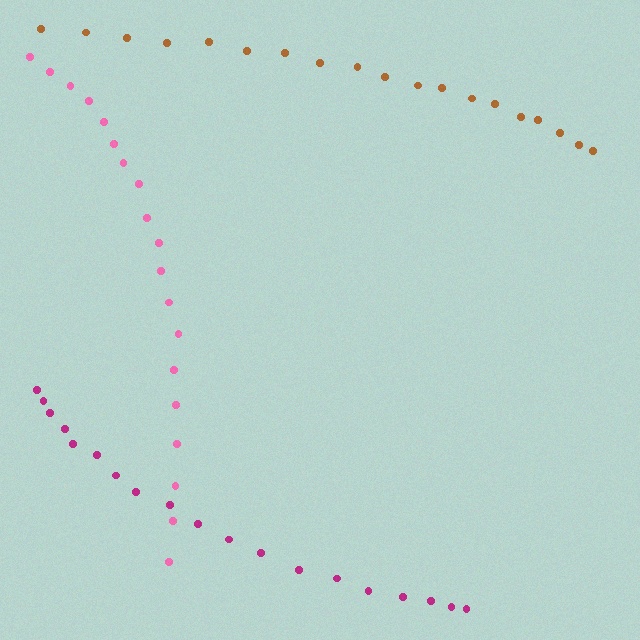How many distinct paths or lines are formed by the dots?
There are 3 distinct paths.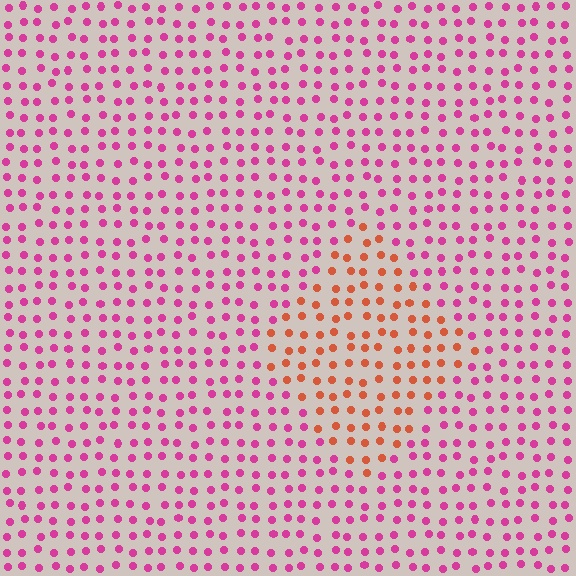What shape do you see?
I see a diamond.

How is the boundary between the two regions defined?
The boundary is defined purely by a slight shift in hue (about 50 degrees). Spacing, size, and orientation are identical on both sides.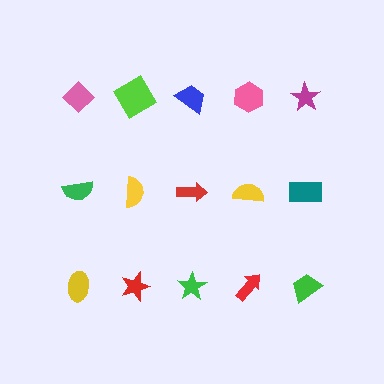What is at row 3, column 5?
A green trapezoid.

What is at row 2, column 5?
A teal rectangle.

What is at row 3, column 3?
A green star.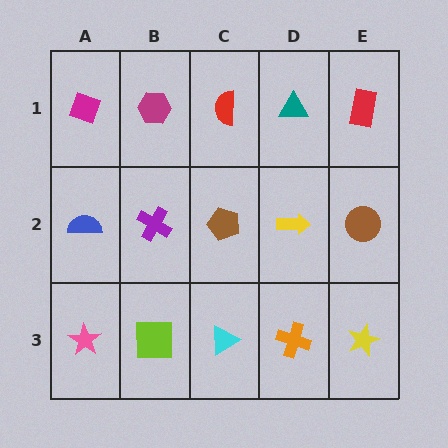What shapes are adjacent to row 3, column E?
A brown circle (row 2, column E), an orange cross (row 3, column D).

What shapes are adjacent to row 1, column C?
A brown pentagon (row 2, column C), a magenta hexagon (row 1, column B), a teal triangle (row 1, column D).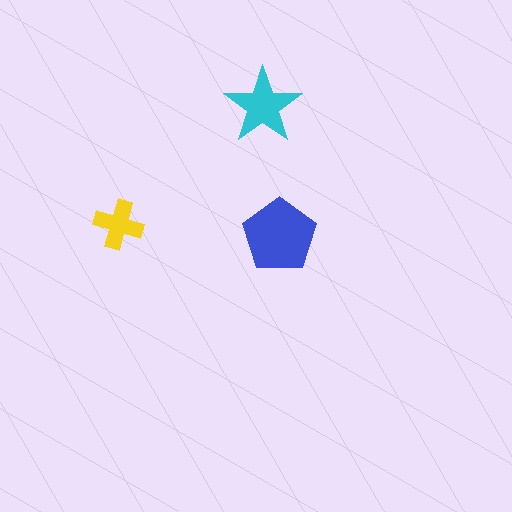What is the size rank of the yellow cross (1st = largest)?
3rd.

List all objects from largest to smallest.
The blue pentagon, the cyan star, the yellow cross.